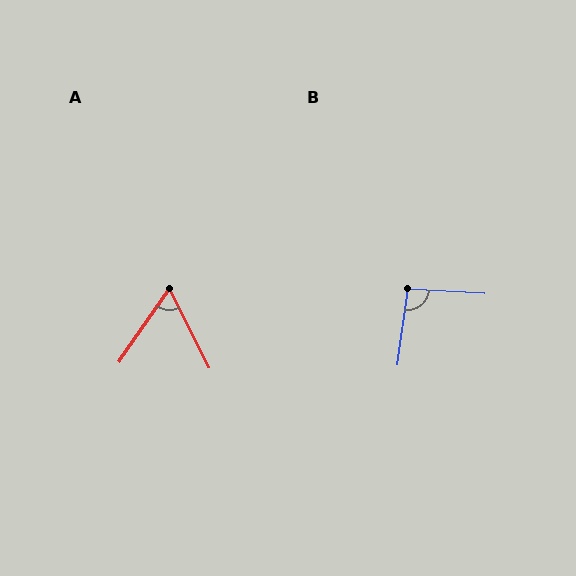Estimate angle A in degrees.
Approximately 61 degrees.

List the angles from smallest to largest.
A (61°), B (94°).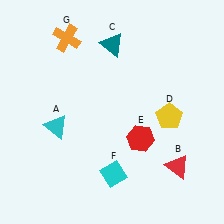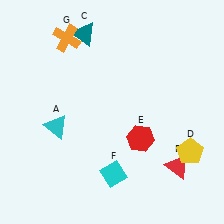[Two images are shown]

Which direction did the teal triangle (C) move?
The teal triangle (C) moved left.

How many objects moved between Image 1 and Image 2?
2 objects moved between the two images.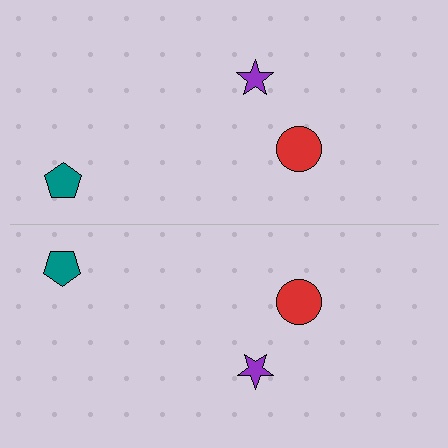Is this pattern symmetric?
Yes, this pattern has bilateral (reflection) symmetry.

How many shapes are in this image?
There are 6 shapes in this image.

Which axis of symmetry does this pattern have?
The pattern has a horizontal axis of symmetry running through the center of the image.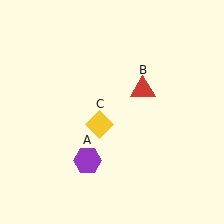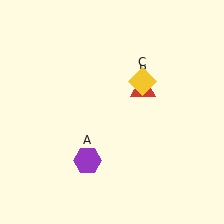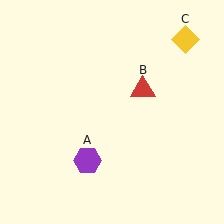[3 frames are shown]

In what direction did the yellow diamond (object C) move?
The yellow diamond (object C) moved up and to the right.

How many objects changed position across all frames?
1 object changed position: yellow diamond (object C).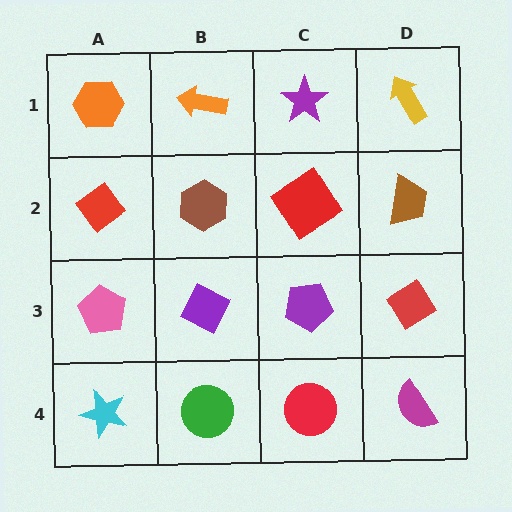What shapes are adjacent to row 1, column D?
A brown trapezoid (row 2, column D), a purple star (row 1, column C).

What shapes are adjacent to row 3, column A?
A red diamond (row 2, column A), a cyan star (row 4, column A), a purple diamond (row 3, column B).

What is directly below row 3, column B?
A green circle.